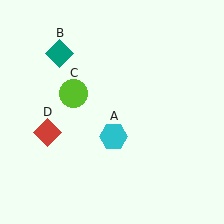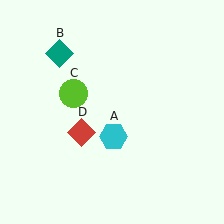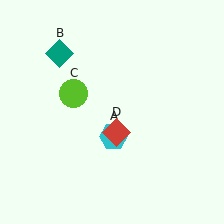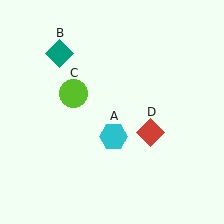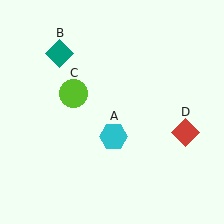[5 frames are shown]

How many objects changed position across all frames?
1 object changed position: red diamond (object D).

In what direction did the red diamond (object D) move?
The red diamond (object D) moved right.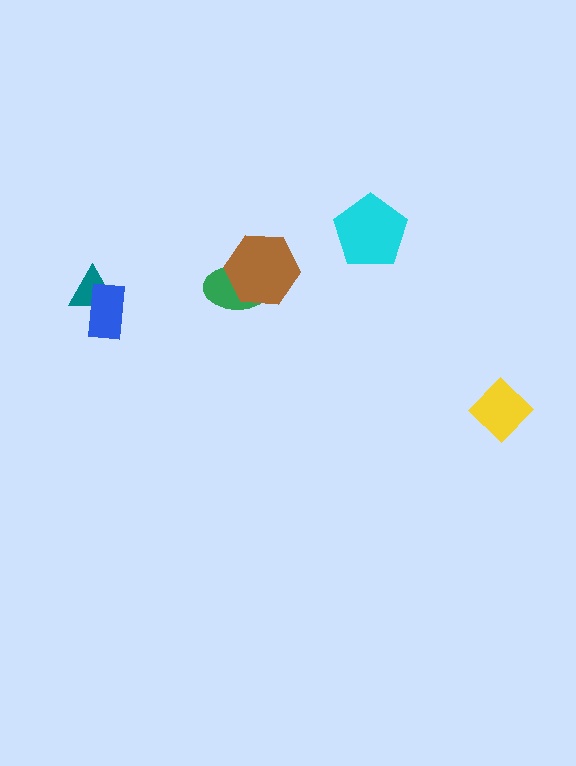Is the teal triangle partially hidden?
Yes, it is partially covered by another shape.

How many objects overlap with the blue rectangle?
1 object overlaps with the blue rectangle.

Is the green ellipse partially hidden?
Yes, it is partially covered by another shape.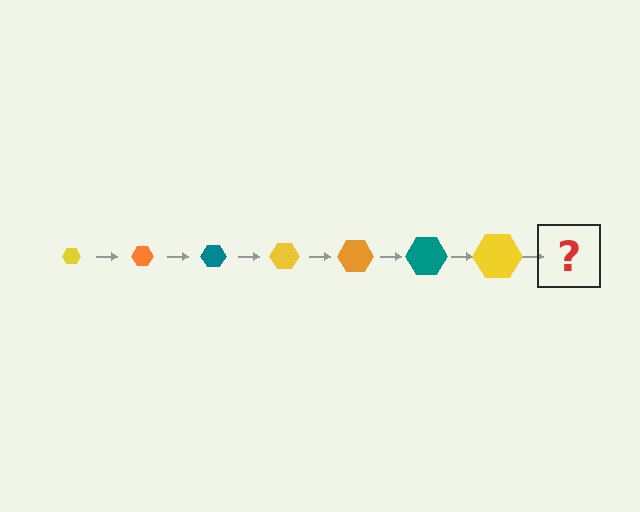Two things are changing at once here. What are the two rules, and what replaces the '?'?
The two rules are that the hexagon grows larger each step and the color cycles through yellow, orange, and teal. The '?' should be an orange hexagon, larger than the previous one.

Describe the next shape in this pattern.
It should be an orange hexagon, larger than the previous one.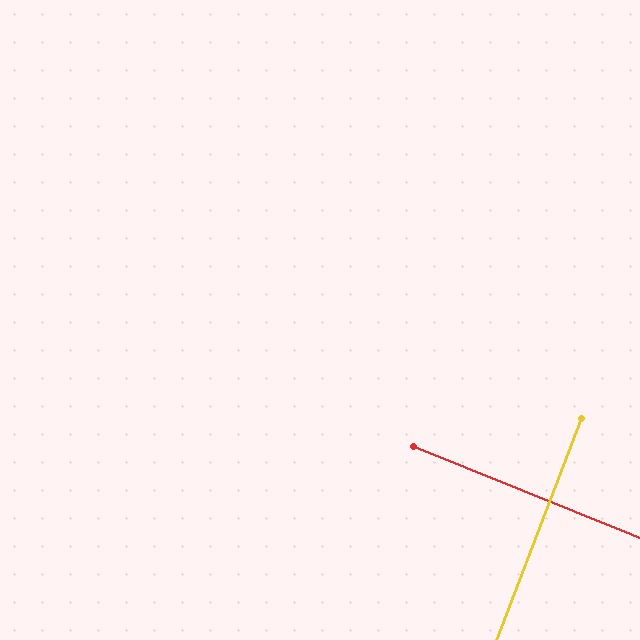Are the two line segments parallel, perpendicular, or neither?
Perpendicular — they meet at approximately 89°.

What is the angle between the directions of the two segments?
Approximately 89 degrees.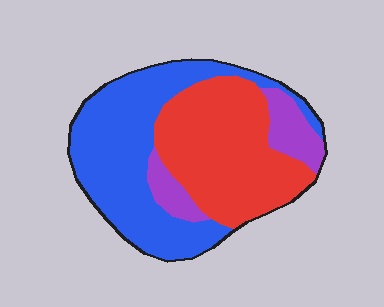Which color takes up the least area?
Purple, at roughly 15%.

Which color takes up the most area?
Blue, at roughly 45%.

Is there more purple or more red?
Red.